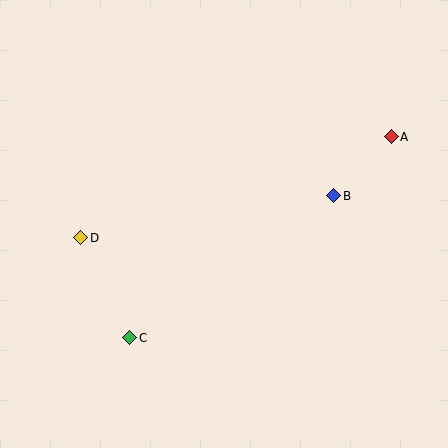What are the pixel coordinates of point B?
Point B is at (334, 196).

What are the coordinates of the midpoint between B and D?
The midpoint between B and D is at (207, 217).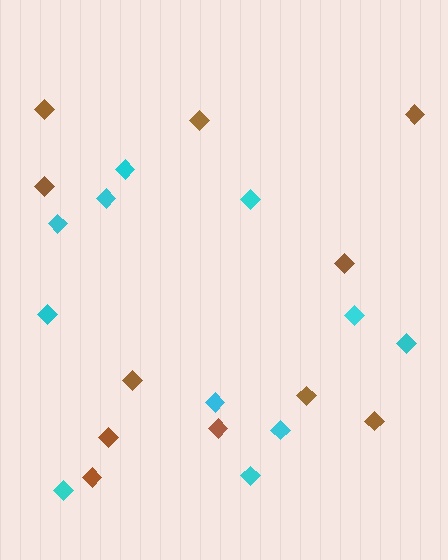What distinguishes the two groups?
There are 2 groups: one group of brown diamonds (11) and one group of cyan diamonds (11).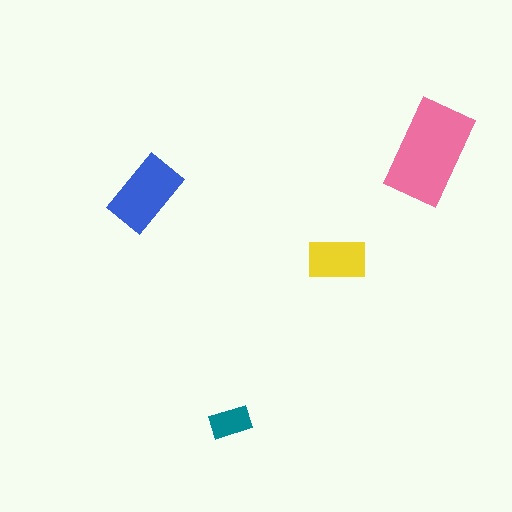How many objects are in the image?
There are 4 objects in the image.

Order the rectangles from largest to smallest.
the pink one, the blue one, the yellow one, the teal one.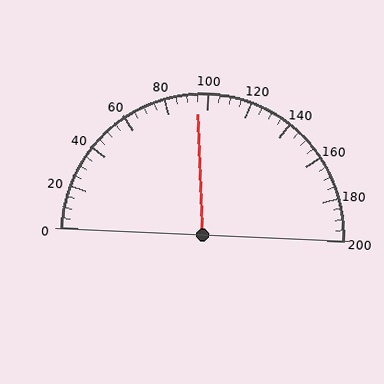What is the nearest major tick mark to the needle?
The nearest major tick mark is 100.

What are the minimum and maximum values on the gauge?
The gauge ranges from 0 to 200.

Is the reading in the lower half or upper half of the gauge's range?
The reading is in the lower half of the range (0 to 200).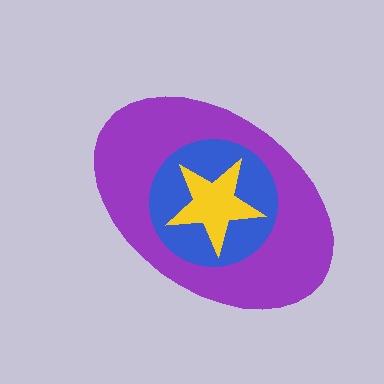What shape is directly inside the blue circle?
The yellow star.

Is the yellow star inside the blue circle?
Yes.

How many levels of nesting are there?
3.